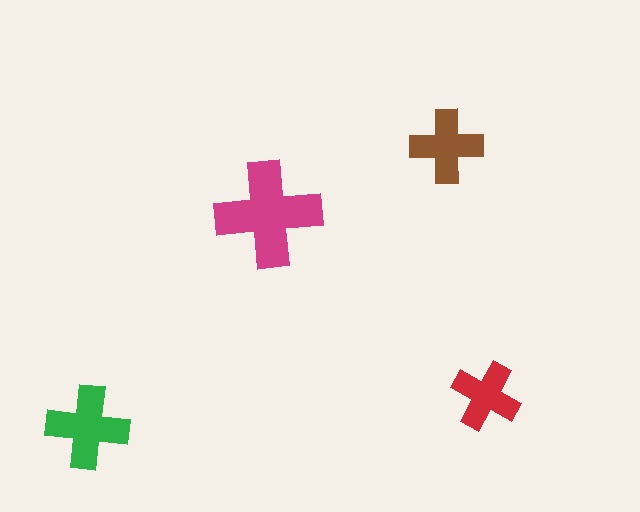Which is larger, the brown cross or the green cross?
The green one.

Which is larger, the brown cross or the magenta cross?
The magenta one.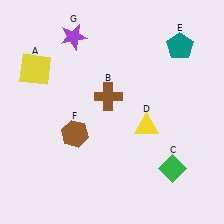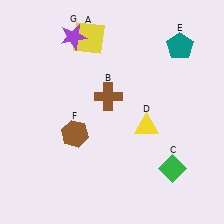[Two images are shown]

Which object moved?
The yellow square (A) moved right.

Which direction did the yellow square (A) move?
The yellow square (A) moved right.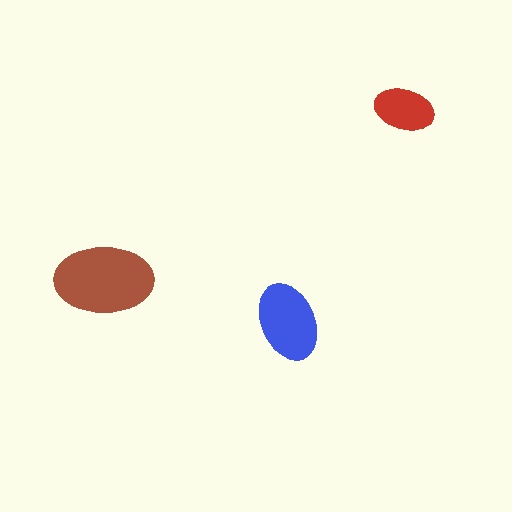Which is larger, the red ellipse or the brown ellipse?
The brown one.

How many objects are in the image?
There are 3 objects in the image.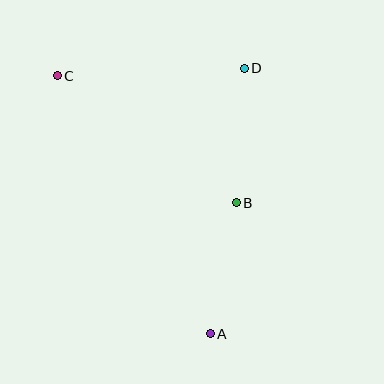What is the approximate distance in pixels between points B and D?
The distance between B and D is approximately 135 pixels.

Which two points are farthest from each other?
Points A and C are farthest from each other.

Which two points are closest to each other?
Points A and B are closest to each other.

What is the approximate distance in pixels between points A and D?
The distance between A and D is approximately 268 pixels.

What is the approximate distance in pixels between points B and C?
The distance between B and C is approximately 220 pixels.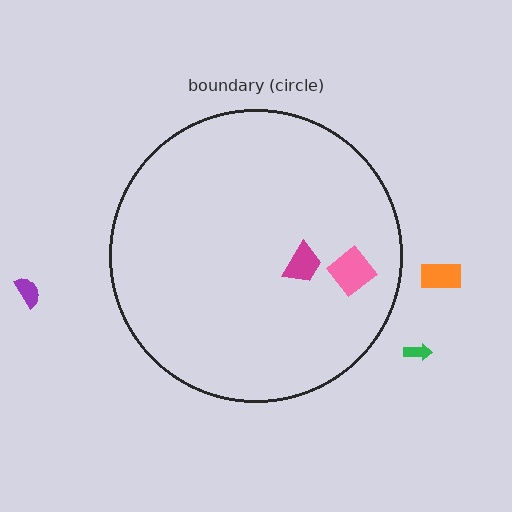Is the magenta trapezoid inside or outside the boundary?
Inside.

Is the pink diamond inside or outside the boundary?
Inside.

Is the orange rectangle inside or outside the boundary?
Outside.